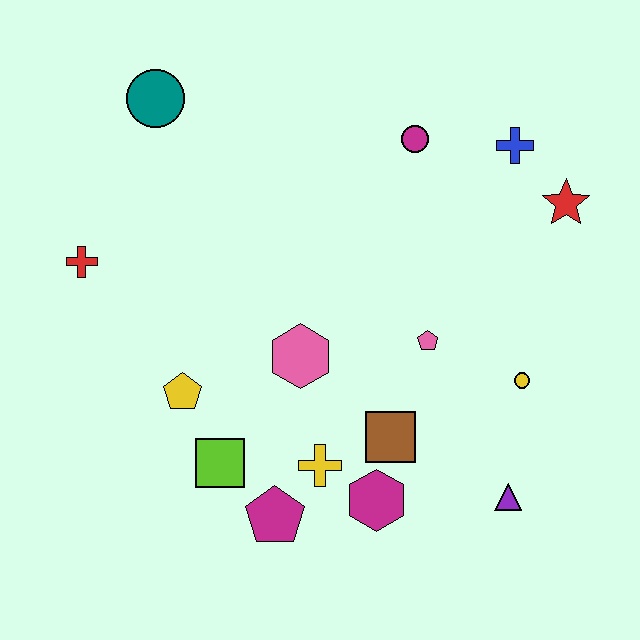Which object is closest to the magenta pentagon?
The yellow cross is closest to the magenta pentagon.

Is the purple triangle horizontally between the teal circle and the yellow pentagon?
No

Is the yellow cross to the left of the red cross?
No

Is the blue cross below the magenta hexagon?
No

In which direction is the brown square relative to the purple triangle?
The brown square is to the left of the purple triangle.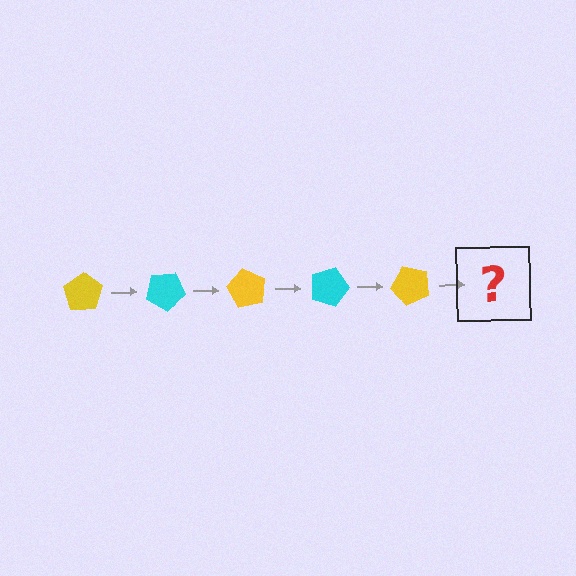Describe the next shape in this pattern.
It should be a cyan pentagon, rotated 150 degrees from the start.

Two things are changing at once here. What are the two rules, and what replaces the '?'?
The two rules are that it rotates 30 degrees each step and the color cycles through yellow and cyan. The '?' should be a cyan pentagon, rotated 150 degrees from the start.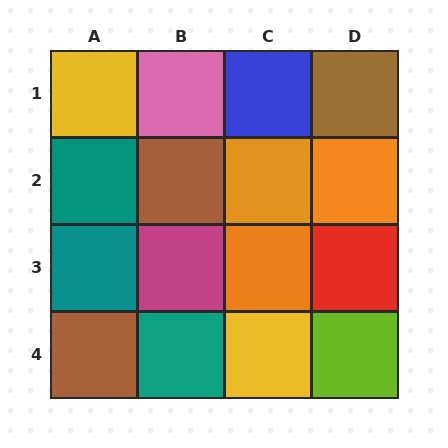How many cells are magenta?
1 cell is magenta.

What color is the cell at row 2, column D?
Orange.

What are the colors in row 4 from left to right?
Brown, teal, yellow, lime.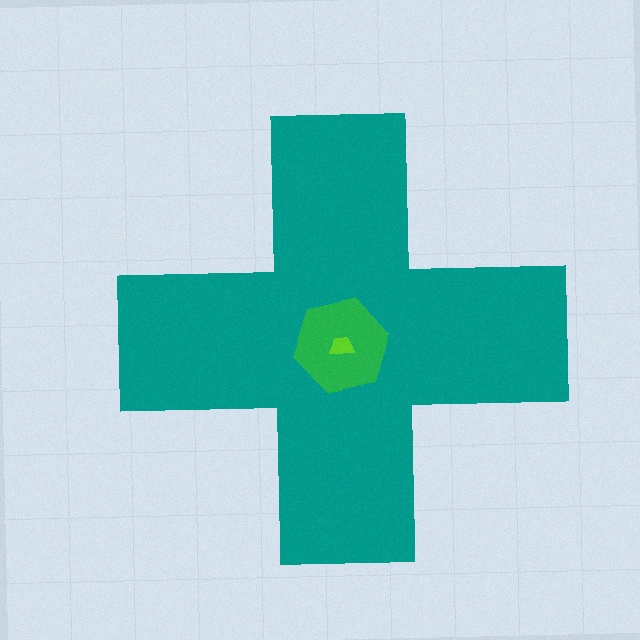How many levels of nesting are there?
3.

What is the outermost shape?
The teal cross.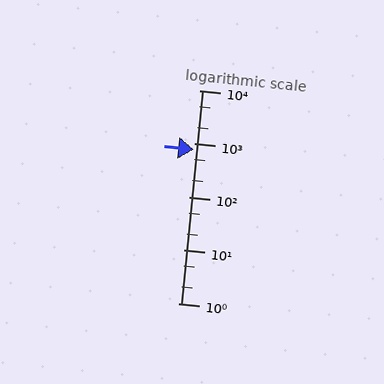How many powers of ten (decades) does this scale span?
The scale spans 4 decades, from 1 to 10000.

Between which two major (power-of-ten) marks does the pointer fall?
The pointer is between 100 and 1000.